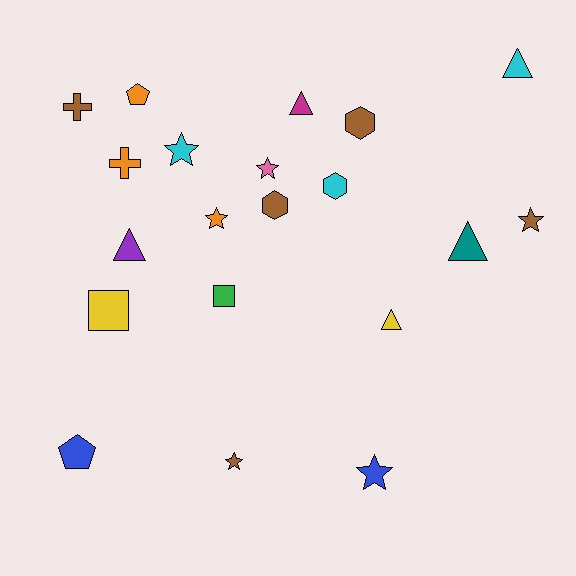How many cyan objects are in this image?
There are 3 cyan objects.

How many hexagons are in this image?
There are 3 hexagons.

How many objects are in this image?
There are 20 objects.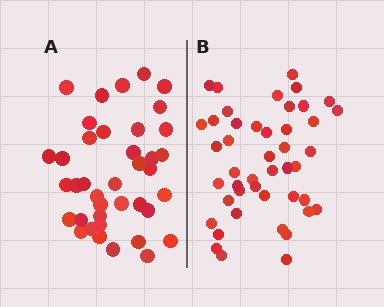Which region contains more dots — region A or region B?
Region B (the right region) has more dots.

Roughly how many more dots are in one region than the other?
Region B has about 6 more dots than region A.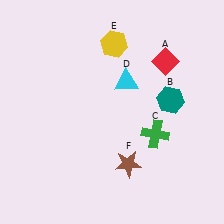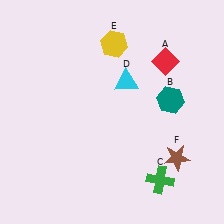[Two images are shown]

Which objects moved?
The objects that moved are: the green cross (C), the brown star (F).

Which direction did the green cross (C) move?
The green cross (C) moved down.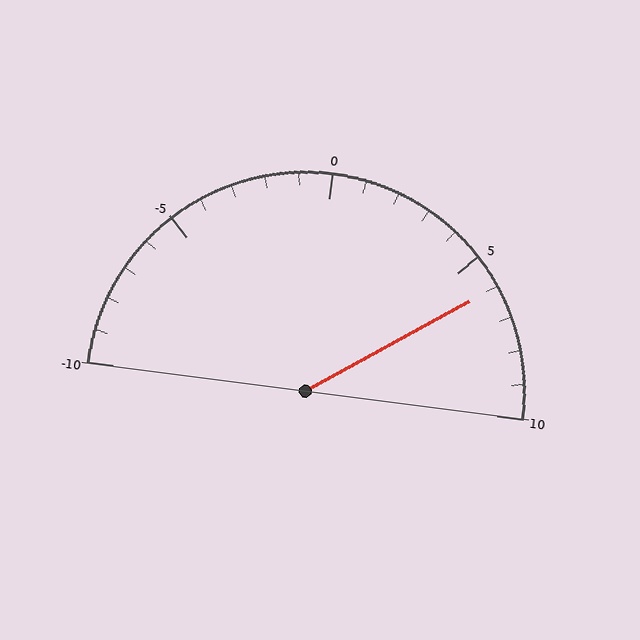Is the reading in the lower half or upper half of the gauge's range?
The reading is in the upper half of the range (-10 to 10).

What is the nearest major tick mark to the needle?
The nearest major tick mark is 5.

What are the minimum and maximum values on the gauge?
The gauge ranges from -10 to 10.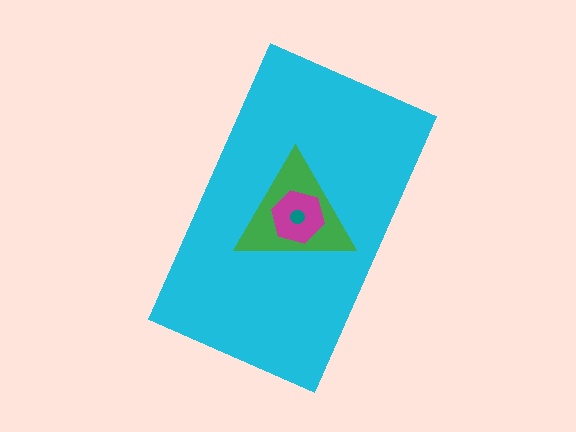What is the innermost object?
The teal circle.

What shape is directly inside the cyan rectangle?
The green triangle.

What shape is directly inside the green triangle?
The magenta hexagon.